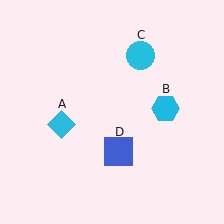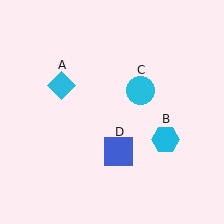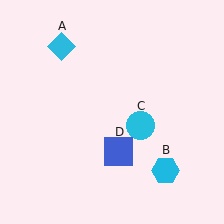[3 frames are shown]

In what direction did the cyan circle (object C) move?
The cyan circle (object C) moved down.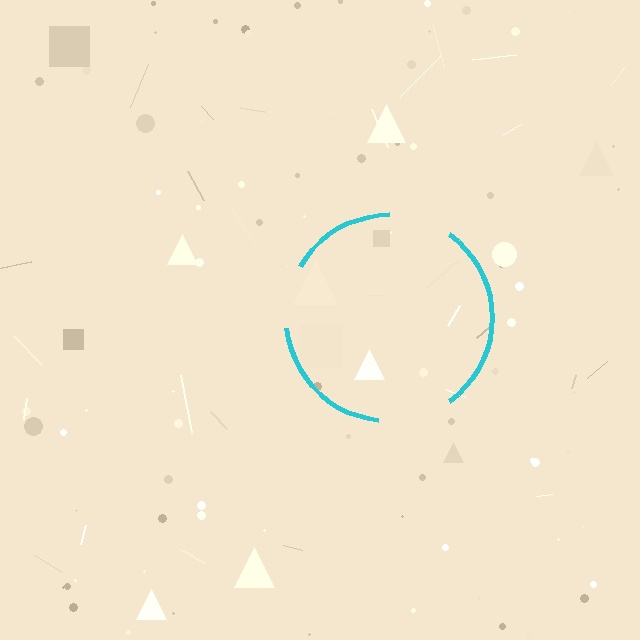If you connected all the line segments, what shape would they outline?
They would outline a circle.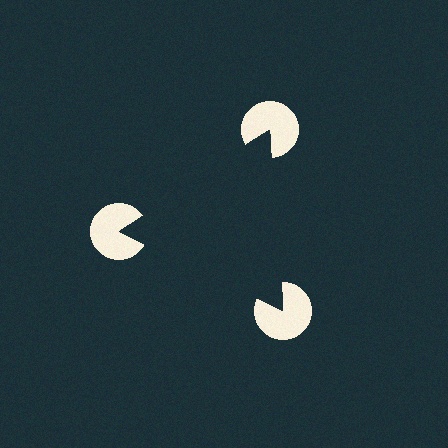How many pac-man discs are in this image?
There are 3 — one at each vertex of the illusory triangle.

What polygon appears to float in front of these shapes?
An illusory triangle — its edges are inferred from the aligned wedge cuts in the pac-man discs, not physically drawn.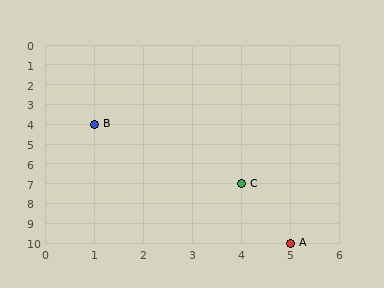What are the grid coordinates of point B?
Point B is at grid coordinates (1, 4).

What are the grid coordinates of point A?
Point A is at grid coordinates (5, 10).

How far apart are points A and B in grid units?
Points A and B are 4 columns and 6 rows apart (about 7.2 grid units diagonally).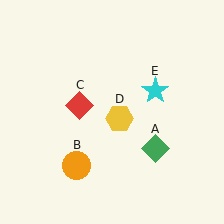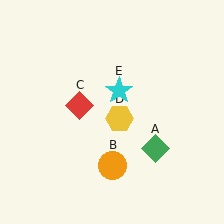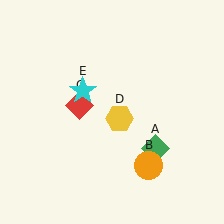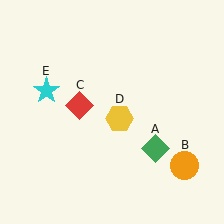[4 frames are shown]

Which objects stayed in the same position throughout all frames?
Green diamond (object A) and red diamond (object C) and yellow hexagon (object D) remained stationary.